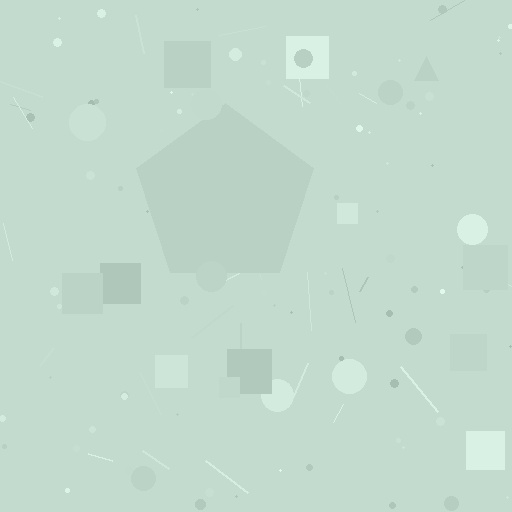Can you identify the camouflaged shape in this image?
The camouflaged shape is a pentagon.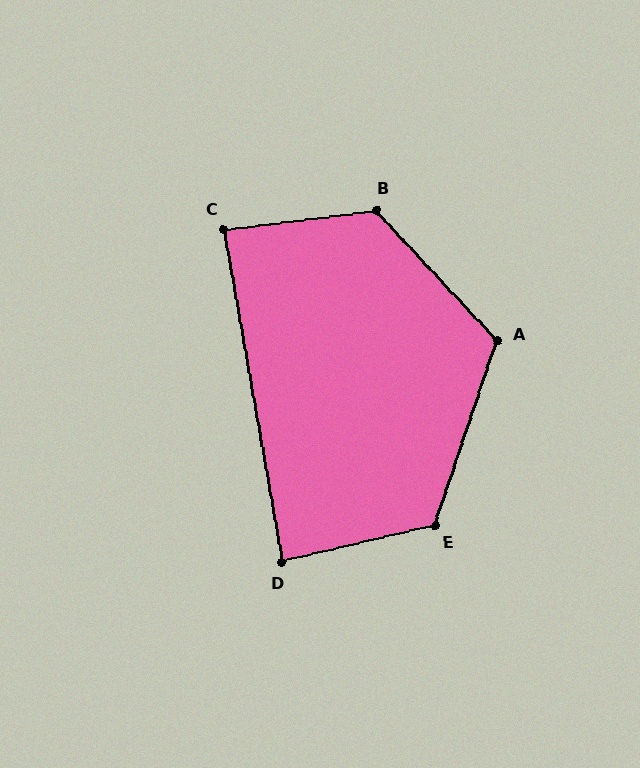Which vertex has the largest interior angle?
B, at approximately 126 degrees.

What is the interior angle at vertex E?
Approximately 122 degrees (obtuse).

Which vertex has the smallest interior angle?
D, at approximately 86 degrees.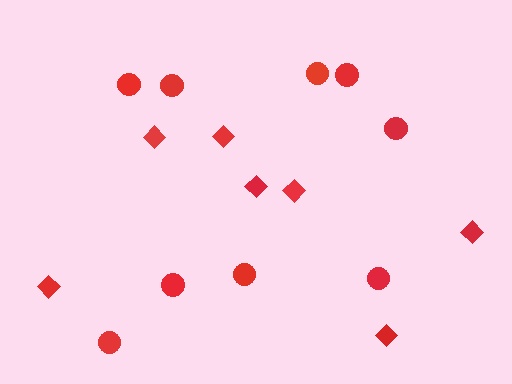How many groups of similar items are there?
There are 2 groups: one group of circles (9) and one group of diamonds (7).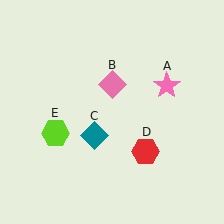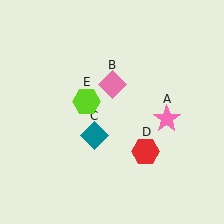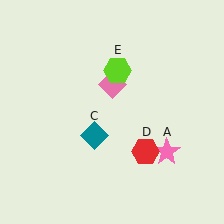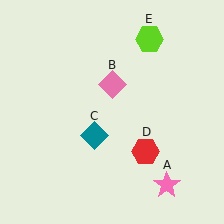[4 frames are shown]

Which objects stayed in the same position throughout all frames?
Pink diamond (object B) and teal diamond (object C) and red hexagon (object D) remained stationary.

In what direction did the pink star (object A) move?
The pink star (object A) moved down.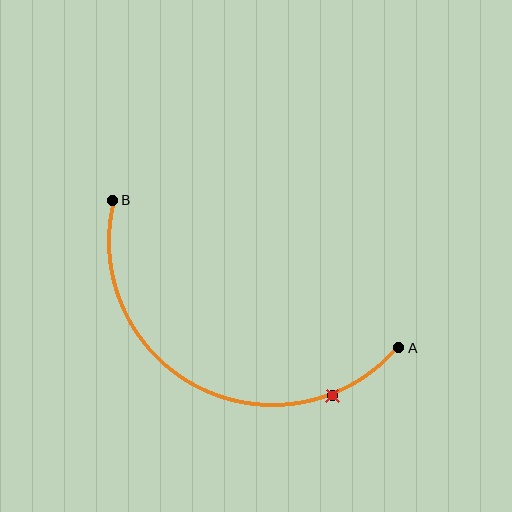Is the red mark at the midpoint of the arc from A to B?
No. The red mark lies on the arc but is closer to endpoint A. The arc midpoint would be at the point on the curve equidistant along the arc from both A and B.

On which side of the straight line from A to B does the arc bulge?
The arc bulges below the straight line connecting A and B.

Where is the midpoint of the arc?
The arc midpoint is the point on the curve farthest from the straight line joining A and B. It sits below that line.